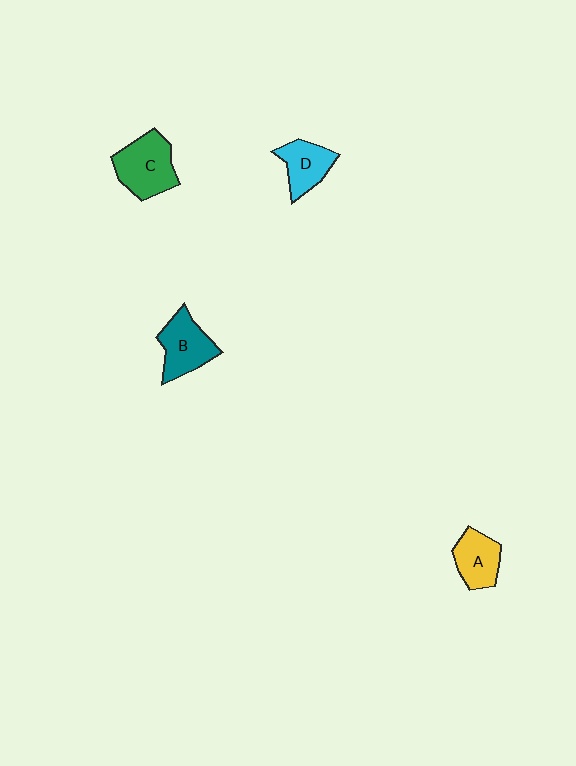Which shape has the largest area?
Shape C (green).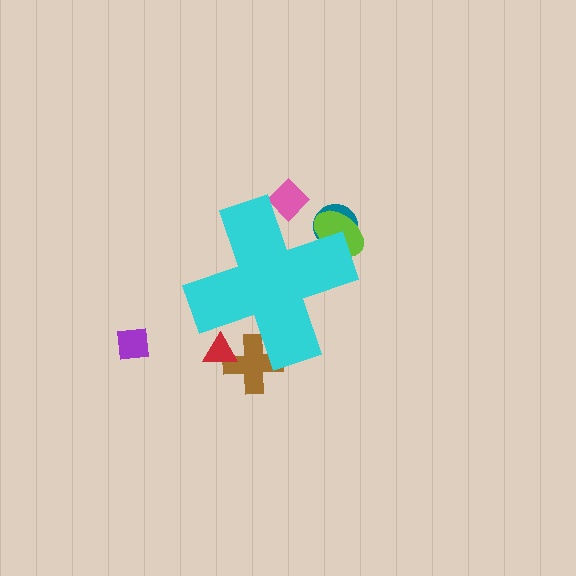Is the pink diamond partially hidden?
Yes, the pink diamond is partially hidden behind the cyan cross.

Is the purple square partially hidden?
No, the purple square is fully visible.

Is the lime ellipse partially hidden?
Yes, the lime ellipse is partially hidden behind the cyan cross.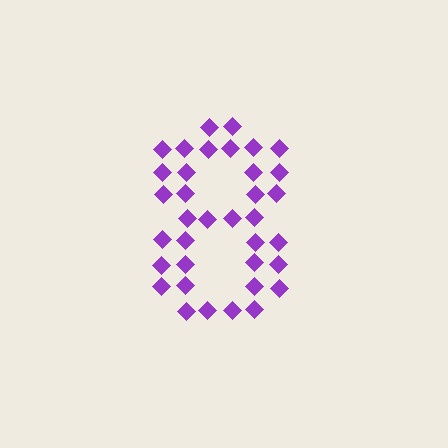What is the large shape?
The large shape is the digit 8.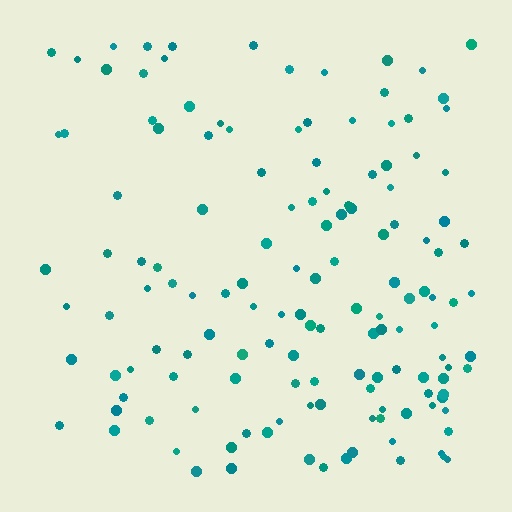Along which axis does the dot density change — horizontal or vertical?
Horizontal.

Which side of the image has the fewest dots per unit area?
The left.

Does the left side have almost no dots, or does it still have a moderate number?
Still a moderate number, just noticeably fewer than the right.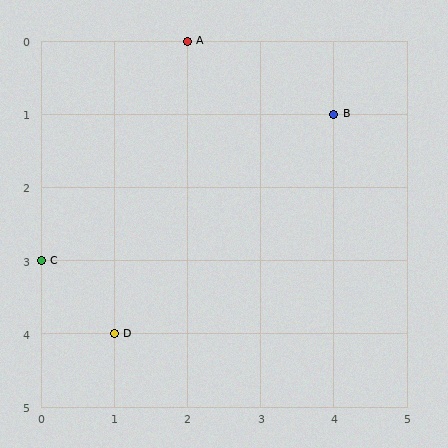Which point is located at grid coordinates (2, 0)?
Point A is at (2, 0).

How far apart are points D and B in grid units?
Points D and B are 3 columns and 3 rows apart (about 4.2 grid units diagonally).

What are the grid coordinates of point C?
Point C is at grid coordinates (0, 3).